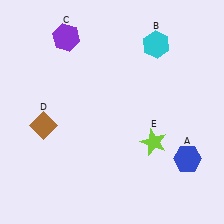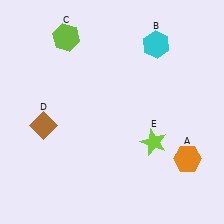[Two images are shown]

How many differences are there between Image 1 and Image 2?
There are 2 differences between the two images.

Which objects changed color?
A changed from blue to orange. C changed from purple to lime.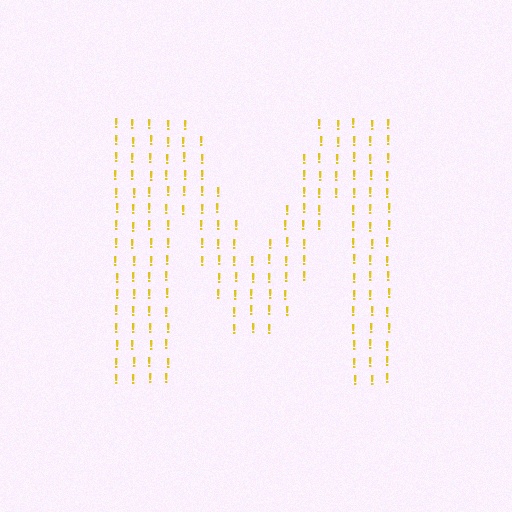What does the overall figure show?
The overall figure shows the letter M.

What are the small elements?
The small elements are exclamation marks.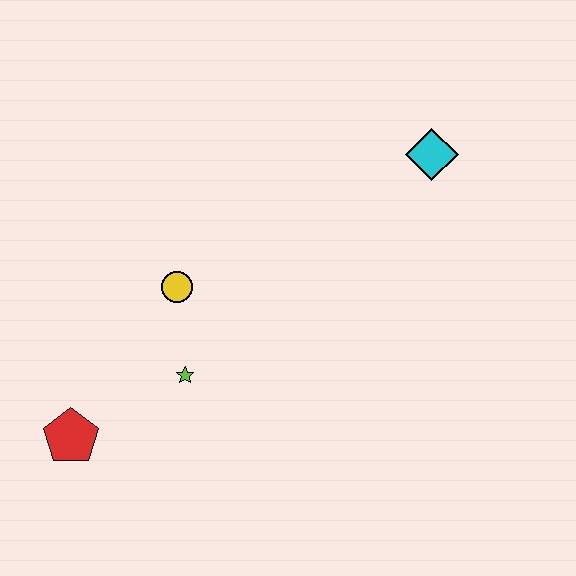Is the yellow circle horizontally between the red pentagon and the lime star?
Yes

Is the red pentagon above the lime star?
No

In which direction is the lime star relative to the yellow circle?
The lime star is below the yellow circle.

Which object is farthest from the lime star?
The cyan diamond is farthest from the lime star.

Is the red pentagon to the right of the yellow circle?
No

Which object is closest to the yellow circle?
The lime star is closest to the yellow circle.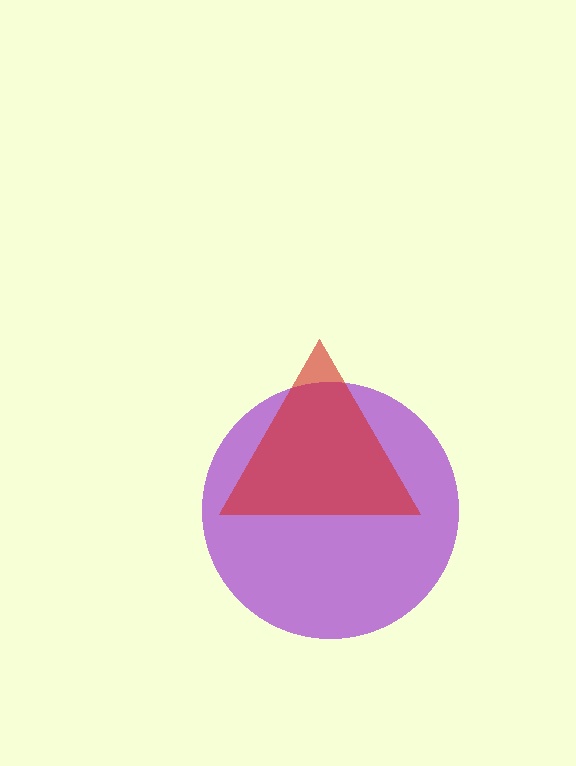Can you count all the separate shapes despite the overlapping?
Yes, there are 2 separate shapes.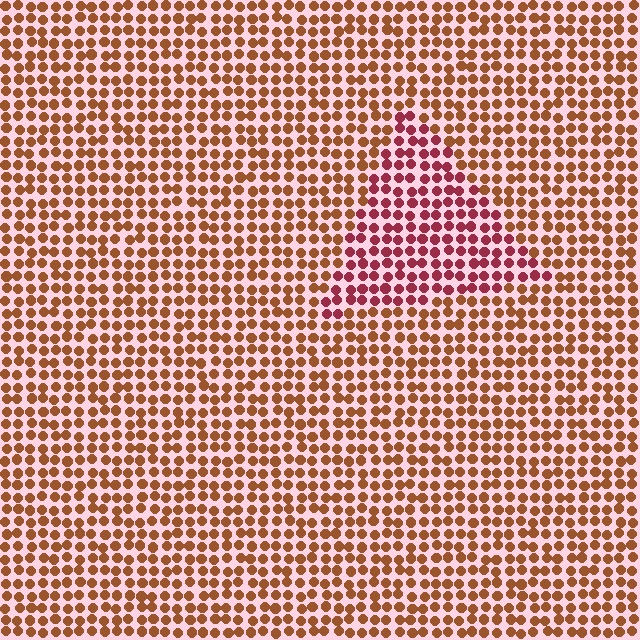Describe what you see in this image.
The image is filled with small brown elements in a uniform arrangement. A triangle-shaped region is visible where the elements are tinted to a slightly different hue, forming a subtle color boundary.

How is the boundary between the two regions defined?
The boundary is defined purely by a slight shift in hue (about 37 degrees). Spacing, size, and orientation are identical on both sides.